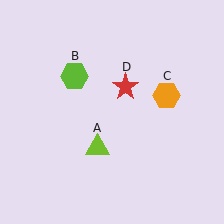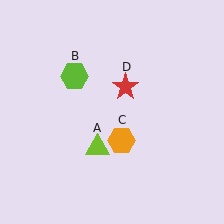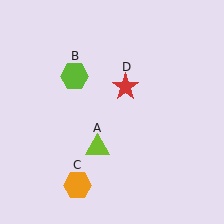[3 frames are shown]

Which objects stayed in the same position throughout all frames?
Lime triangle (object A) and lime hexagon (object B) and red star (object D) remained stationary.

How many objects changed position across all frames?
1 object changed position: orange hexagon (object C).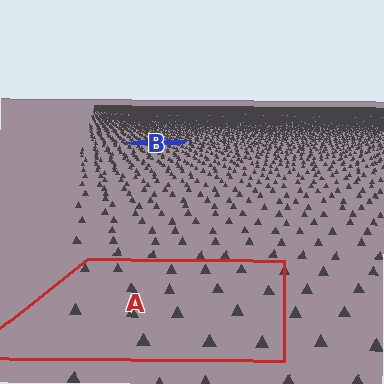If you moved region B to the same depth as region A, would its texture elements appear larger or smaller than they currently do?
They would appear larger. At a closer depth, the same texture elements are projected at a bigger on-screen size.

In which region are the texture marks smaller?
The texture marks are smaller in region B, because it is farther away.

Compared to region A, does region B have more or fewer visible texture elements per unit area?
Region B has more texture elements per unit area — they are packed more densely because it is farther away.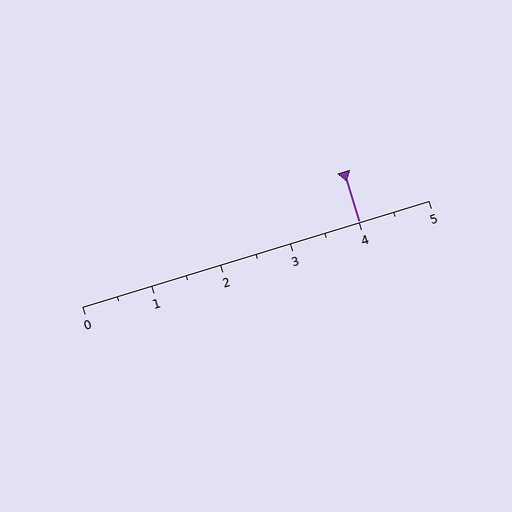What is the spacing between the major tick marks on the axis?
The major ticks are spaced 1 apart.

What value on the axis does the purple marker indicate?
The marker indicates approximately 4.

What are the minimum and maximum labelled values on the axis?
The axis runs from 0 to 5.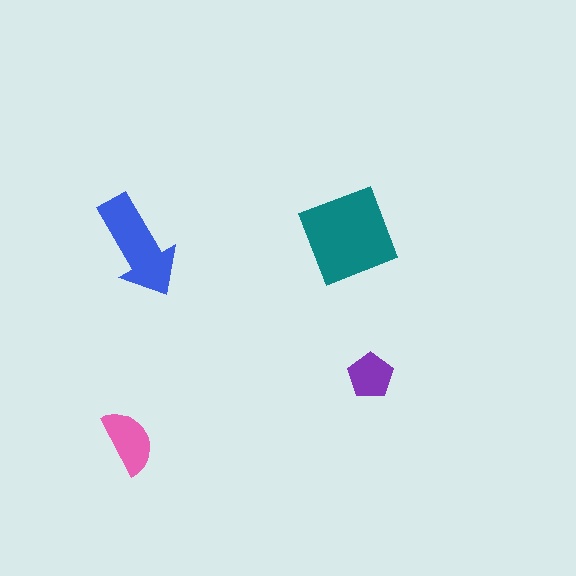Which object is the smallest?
The purple pentagon.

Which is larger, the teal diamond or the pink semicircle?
The teal diamond.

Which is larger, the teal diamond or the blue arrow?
The teal diamond.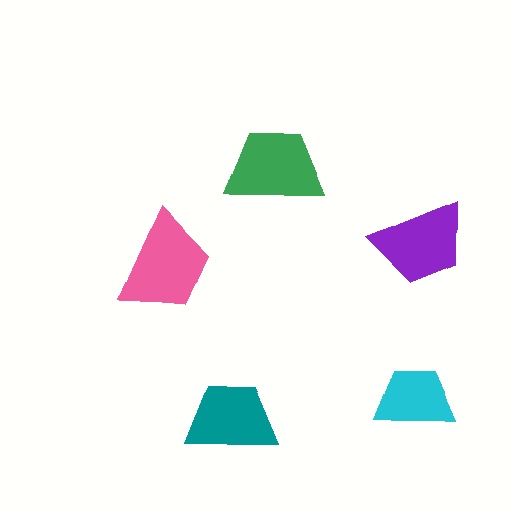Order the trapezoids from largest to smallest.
the pink one, the green one, the purple one, the teal one, the cyan one.